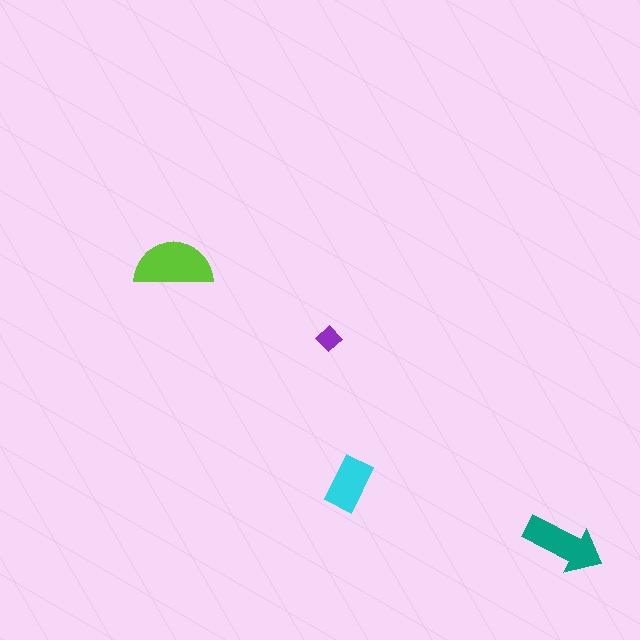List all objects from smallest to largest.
The purple diamond, the cyan rectangle, the teal arrow, the lime semicircle.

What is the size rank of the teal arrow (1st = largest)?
2nd.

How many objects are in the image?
There are 4 objects in the image.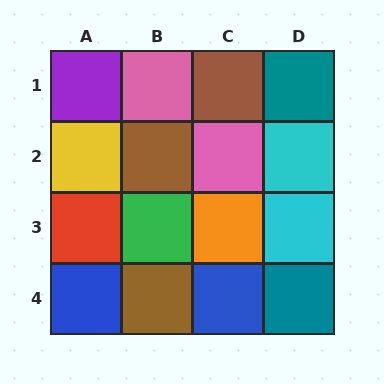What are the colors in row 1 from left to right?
Purple, pink, brown, teal.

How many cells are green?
1 cell is green.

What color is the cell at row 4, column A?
Blue.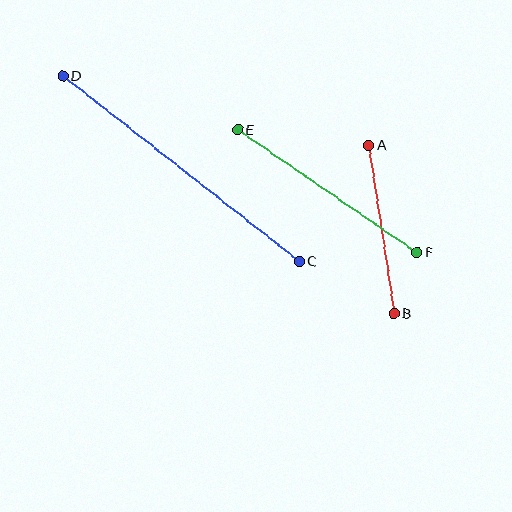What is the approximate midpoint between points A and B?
The midpoint is at approximately (381, 229) pixels.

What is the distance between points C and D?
The distance is approximately 300 pixels.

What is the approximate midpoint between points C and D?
The midpoint is at approximately (181, 169) pixels.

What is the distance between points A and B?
The distance is approximately 170 pixels.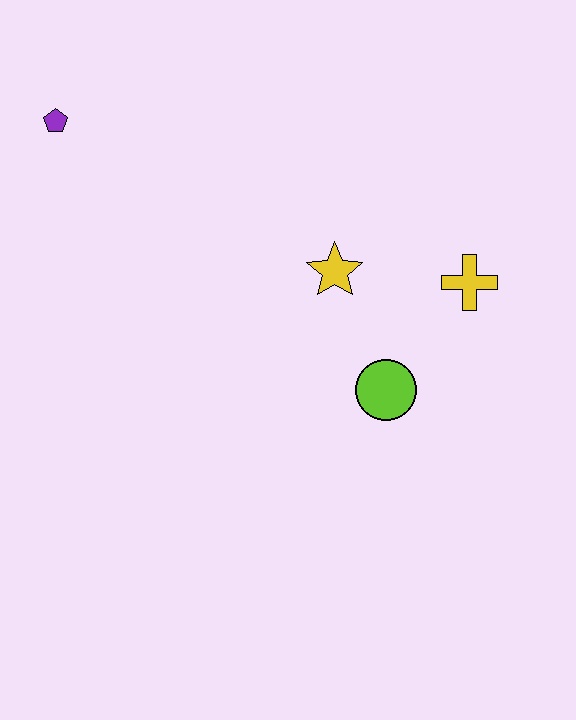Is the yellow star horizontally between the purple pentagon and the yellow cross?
Yes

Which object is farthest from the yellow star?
The purple pentagon is farthest from the yellow star.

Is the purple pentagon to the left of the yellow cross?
Yes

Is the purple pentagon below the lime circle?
No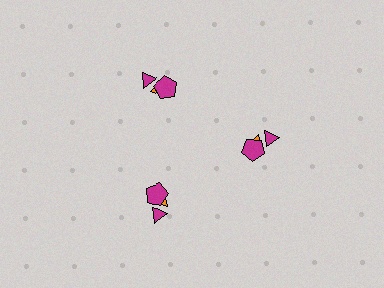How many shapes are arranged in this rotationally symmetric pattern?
There are 9 shapes, arranged in 3 groups of 3.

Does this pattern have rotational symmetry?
Yes, this pattern has 3-fold rotational symmetry. It looks the same after rotating 120 degrees around the center.